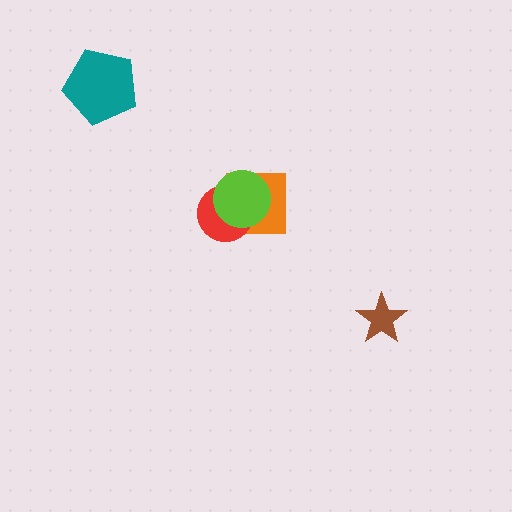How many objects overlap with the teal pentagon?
0 objects overlap with the teal pentagon.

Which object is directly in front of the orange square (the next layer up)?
The red circle is directly in front of the orange square.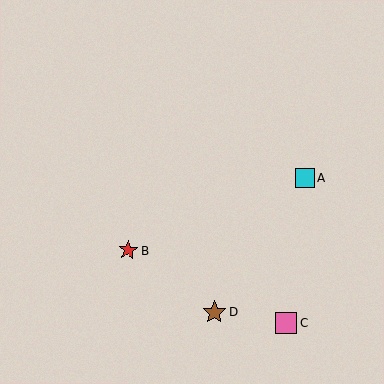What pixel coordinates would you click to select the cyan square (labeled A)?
Click at (305, 178) to select the cyan square A.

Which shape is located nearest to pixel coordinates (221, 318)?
The brown star (labeled D) at (214, 313) is nearest to that location.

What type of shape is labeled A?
Shape A is a cyan square.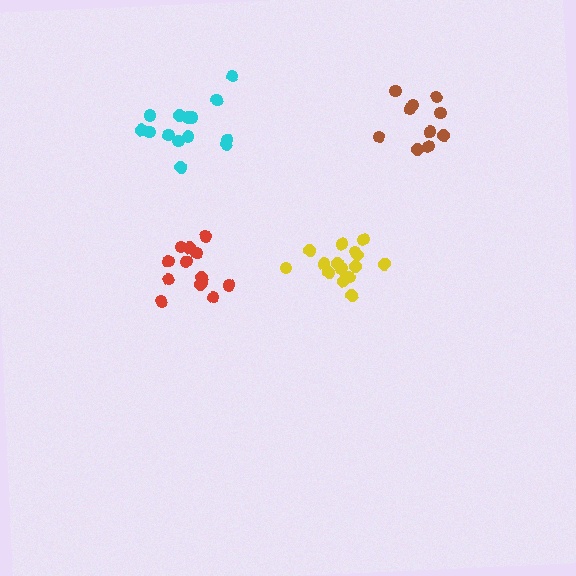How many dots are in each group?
Group 1: 15 dots, Group 2: 13 dots, Group 3: 14 dots, Group 4: 10 dots (52 total).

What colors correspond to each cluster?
The clusters are colored: yellow, red, cyan, brown.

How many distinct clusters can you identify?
There are 4 distinct clusters.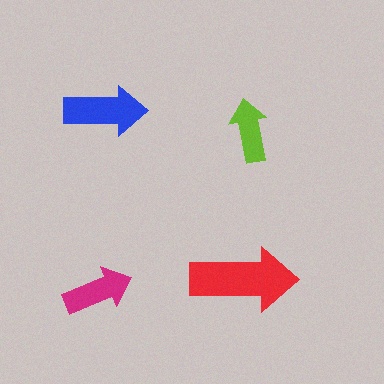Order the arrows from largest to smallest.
the red one, the blue one, the magenta one, the lime one.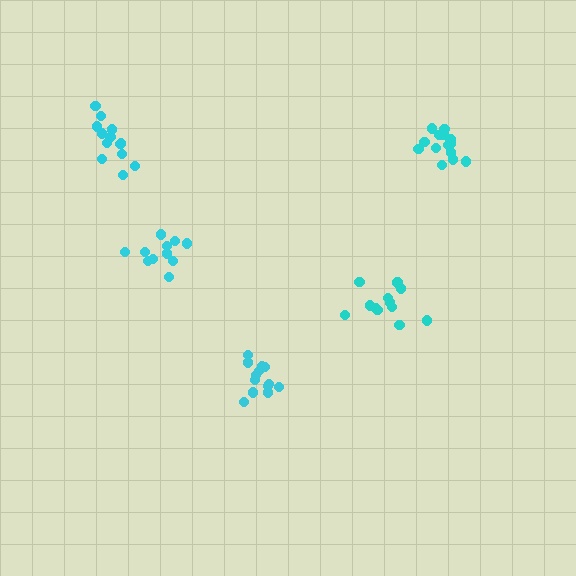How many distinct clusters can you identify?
There are 5 distinct clusters.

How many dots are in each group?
Group 1: 11 dots, Group 2: 14 dots, Group 3: 13 dots, Group 4: 12 dots, Group 5: 13 dots (63 total).